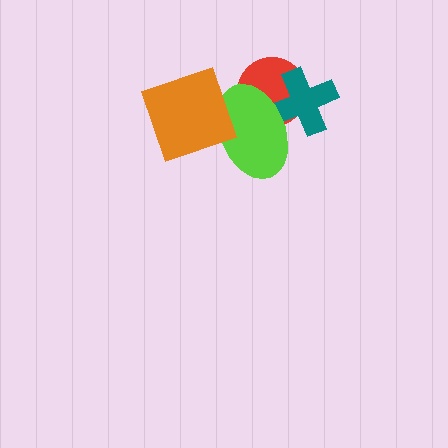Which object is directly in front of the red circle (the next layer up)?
The teal cross is directly in front of the red circle.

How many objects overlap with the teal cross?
2 objects overlap with the teal cross.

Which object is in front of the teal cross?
The lime ellipse is in front of the teal cross.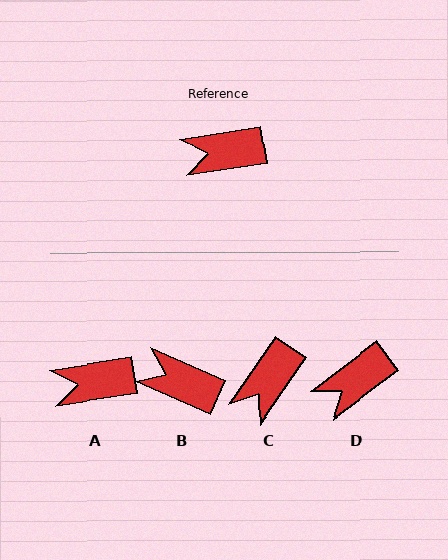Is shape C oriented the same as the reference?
No, it is off by about 46 degrees.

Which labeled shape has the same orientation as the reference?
A.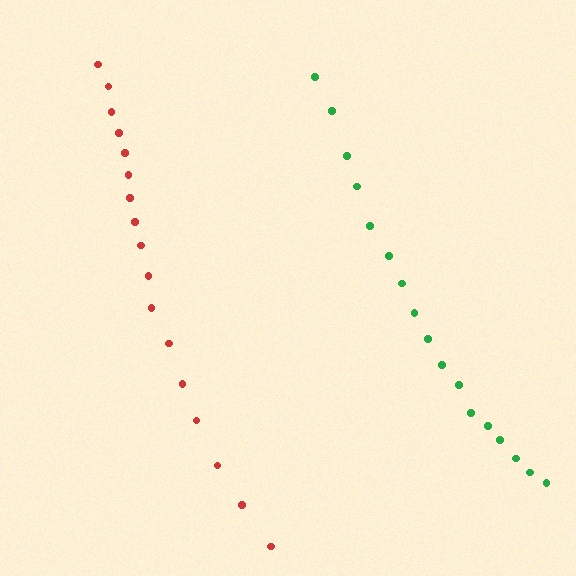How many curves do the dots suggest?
There are 2 distinct paths.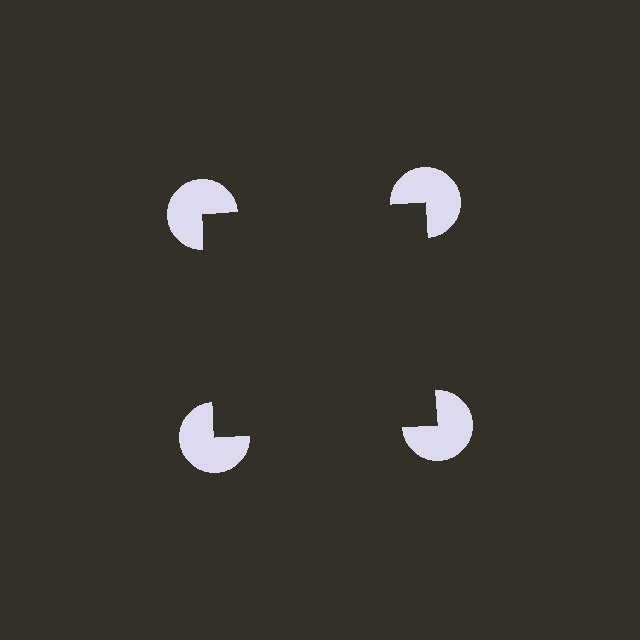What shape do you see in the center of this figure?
An illusory square — its edges are inferred from the aligned wedge cuts in the pac-man discs, not physically drawn.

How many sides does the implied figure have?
4 sides.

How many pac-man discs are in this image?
There are 4 — one at each vertex of the illusory square.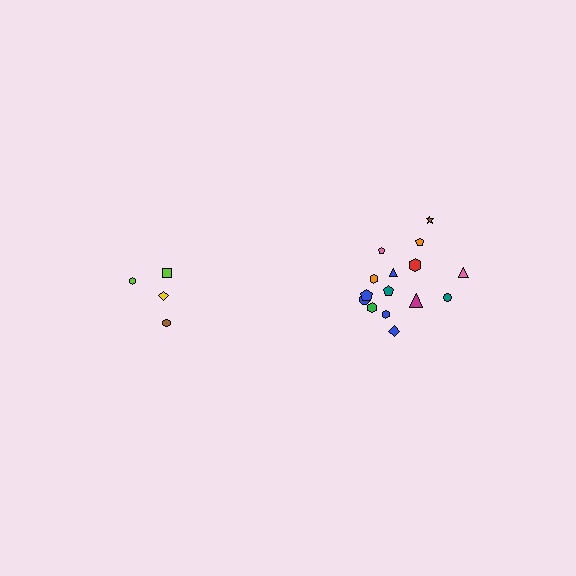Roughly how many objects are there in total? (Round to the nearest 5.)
Roughly 20 objects in total.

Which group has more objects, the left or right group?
The right group.